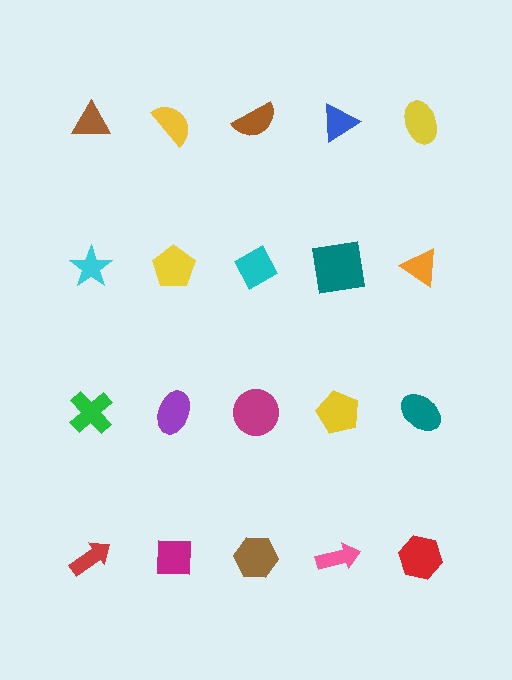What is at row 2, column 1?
A cyan star.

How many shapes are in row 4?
5 shapes.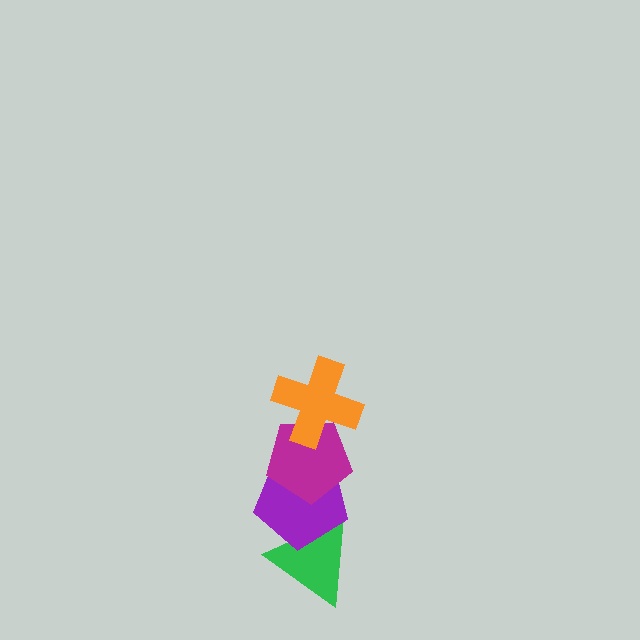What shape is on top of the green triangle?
The purple pentagon is on top of the green triangle.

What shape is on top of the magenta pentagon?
The orange cross is on top of the magenta pentagon.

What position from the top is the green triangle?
The green triangle is 4th from the top.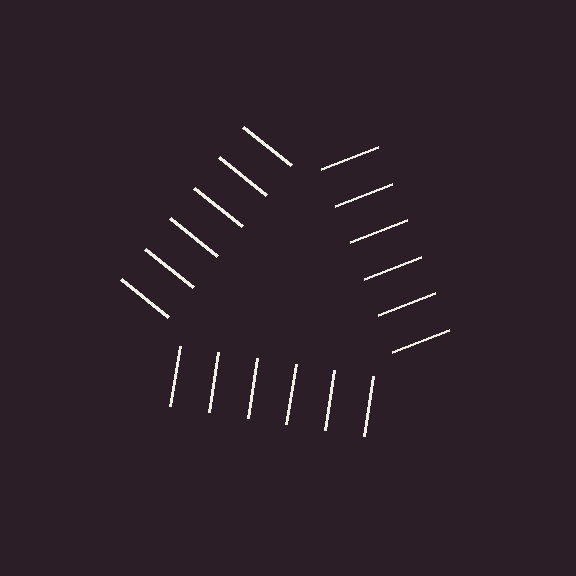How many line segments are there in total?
18 — 6 along each of the 3 edges.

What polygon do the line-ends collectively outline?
An illusory triangle — the line segments terminate on its edges but no continuous stroke is drawn.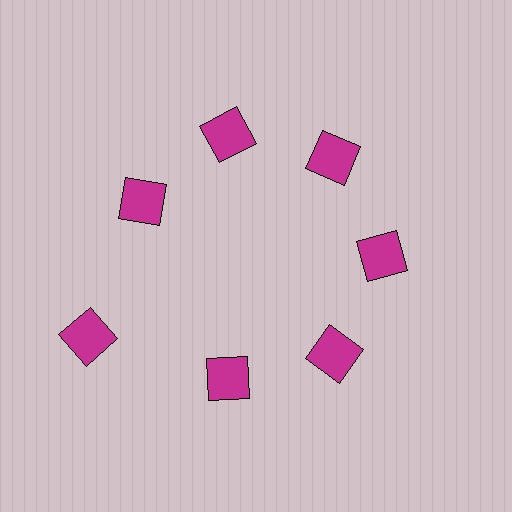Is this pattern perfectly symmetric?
No. The 7 magenta squares are arranged in a ring, but one element near the 8 o'clock position is pushed outward from the center, breaking the 7-fold rotational symmetry.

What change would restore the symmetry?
The symmetry would be restored by moving it inward, back onto the ring so that all 7 squares sit at equal angles and equal distance from the center.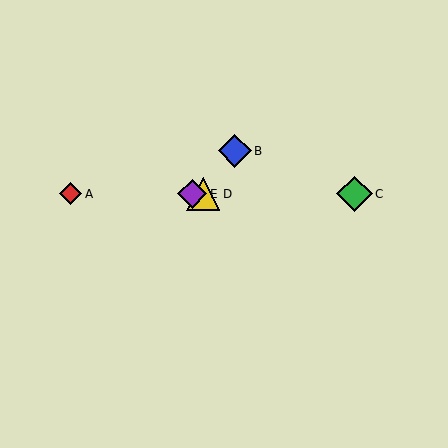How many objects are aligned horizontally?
4 objects (A, C, D, E) are aligned horizontally.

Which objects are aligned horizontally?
Objects A, C, D, E are aligned horizontally.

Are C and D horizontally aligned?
Yes, both are at y≈194.